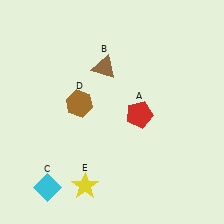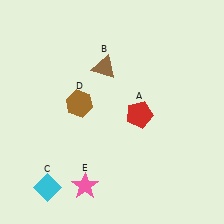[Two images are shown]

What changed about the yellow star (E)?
In Image 1, E is yellow. In Image 2, it changed to pink.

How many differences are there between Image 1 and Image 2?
There is 1 difference between the two images.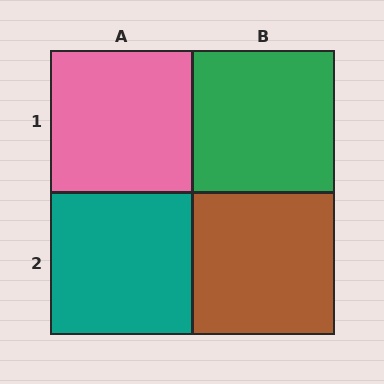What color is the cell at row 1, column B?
Green.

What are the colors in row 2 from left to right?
Teal, brown.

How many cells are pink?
1 cell is pink.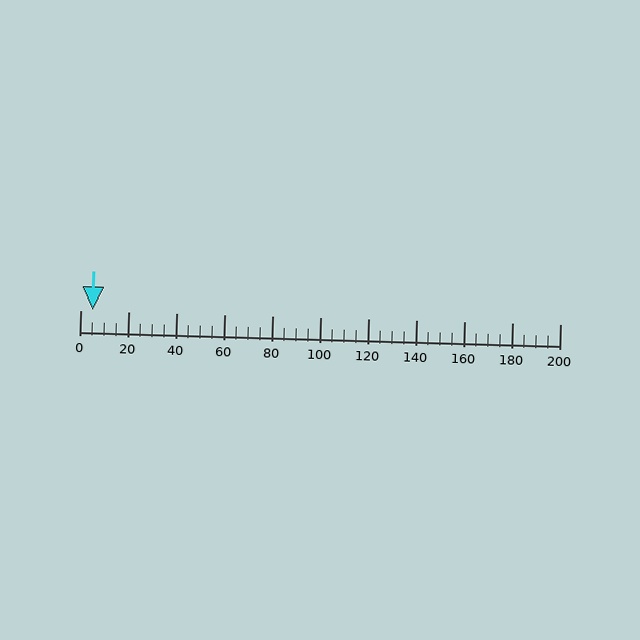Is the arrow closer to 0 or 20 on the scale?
The arrow is closer to 0.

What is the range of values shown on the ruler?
The ruler shows values from 0 to 200.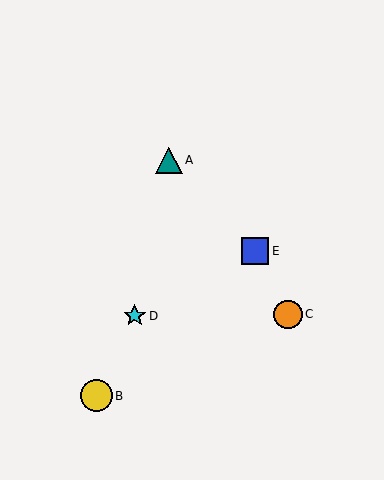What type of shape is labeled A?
Shape A is a teal triangle.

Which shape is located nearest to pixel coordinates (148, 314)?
The cyan star (labeled D) at (135, 316) is nearest to that location.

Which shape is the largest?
The yellow circle (labeled B) is the largest.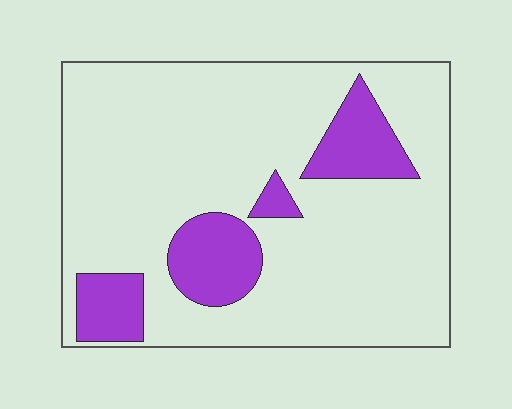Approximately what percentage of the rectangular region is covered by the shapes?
Approximately 20%.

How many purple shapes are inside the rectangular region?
4.